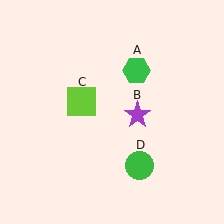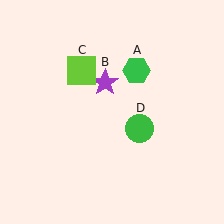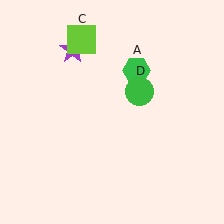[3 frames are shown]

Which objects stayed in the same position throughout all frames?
Green hexagon (object A) remained stationary.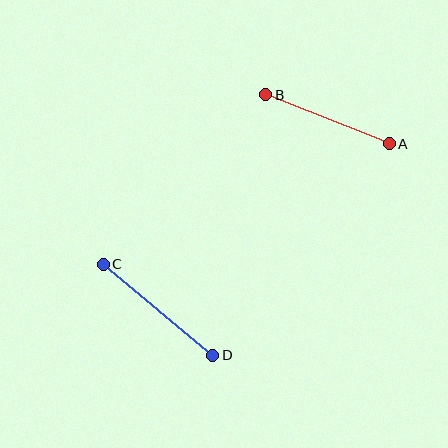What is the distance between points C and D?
The distance is approximately 142 pixels.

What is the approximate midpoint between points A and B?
The midpoint is at approximately (328, 119) pixels.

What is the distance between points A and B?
The distance is approximately 133 pixels.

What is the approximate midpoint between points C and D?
The midpoint is at approximately (158, 310) pixels.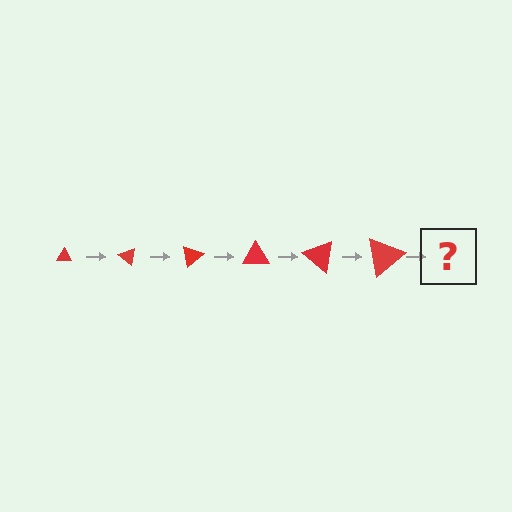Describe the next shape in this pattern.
It should be a triangle, larger than the previous one and rotated 240 degrees from the start.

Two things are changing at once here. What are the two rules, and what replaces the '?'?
The two rules are that the triangle grows larger each step and it rotates 40 degrees each step. The '?' should be a triangle, larger than the previous one and rotated 240 degrees from the start.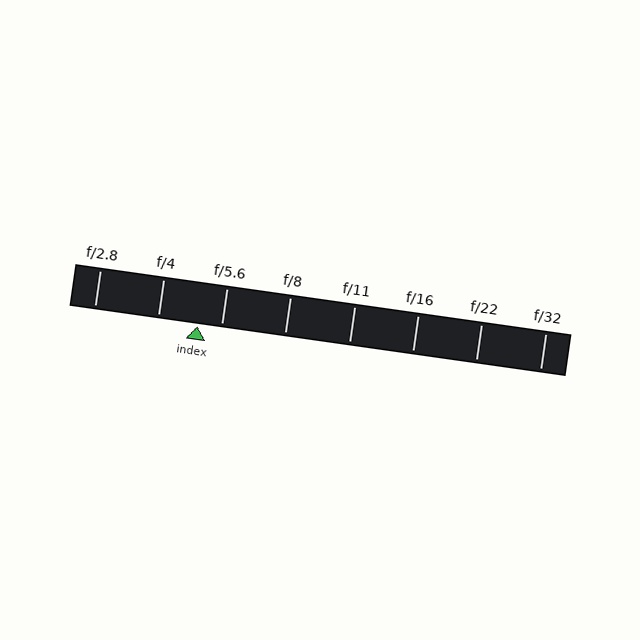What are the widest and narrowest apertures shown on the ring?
The widest aperture shown is f/2.8 and the narrowest is f/32.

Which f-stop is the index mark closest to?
The index mark is closest to f/5.6.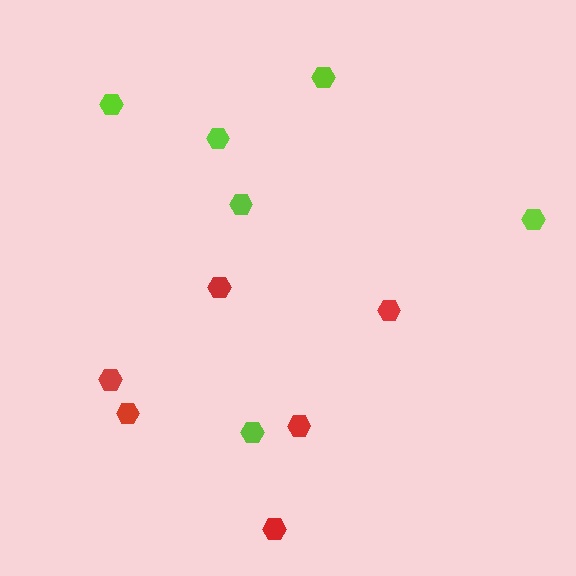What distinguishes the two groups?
There are 2 groups: one group of lime hexagons (6) and one group of red hexagons (6).